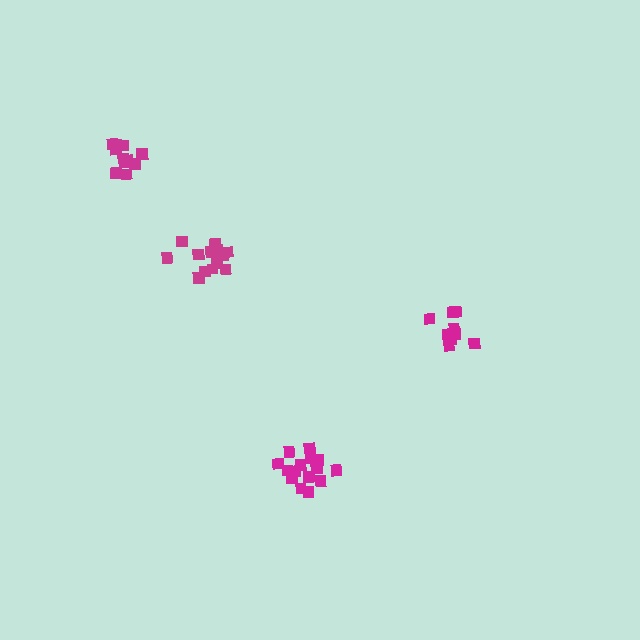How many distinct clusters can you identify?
There are 4 distinct clusters.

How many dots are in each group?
Group 1: 15 dots, Group 2: 9 dots, Group 3: 11 dots, Group 4: 14 dots (49 total).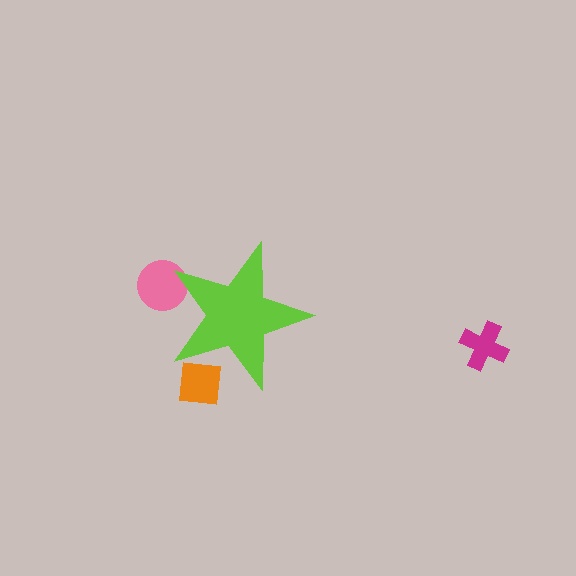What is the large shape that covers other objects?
A lime star.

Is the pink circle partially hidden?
Yes, the pink circle is partially hidden behind the lime star.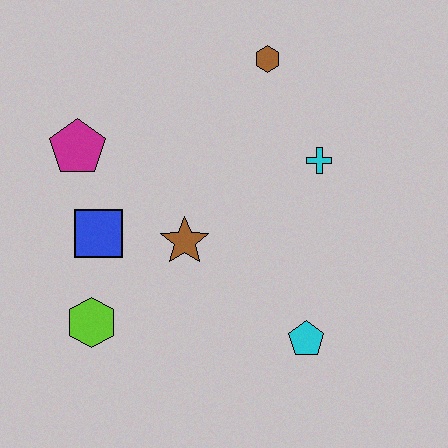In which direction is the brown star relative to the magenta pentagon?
The brown star is to the right of the magenta pentagon.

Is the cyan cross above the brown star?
Yes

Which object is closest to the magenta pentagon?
The blue square is closest to the magenta pentagon.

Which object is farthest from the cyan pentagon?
The magenta pentagon is farthest from the cyan pentagon.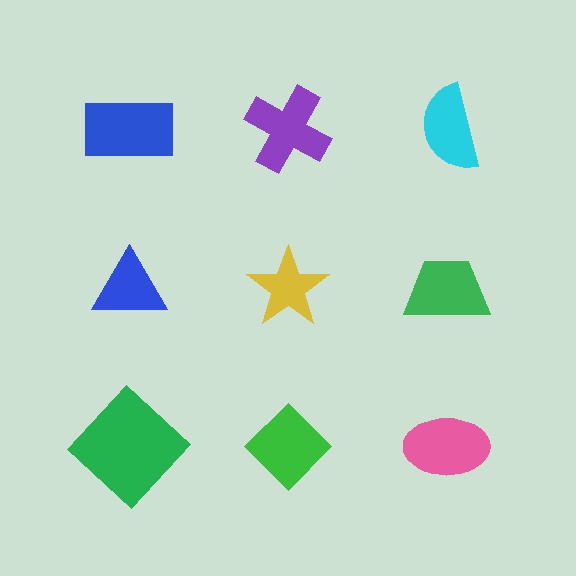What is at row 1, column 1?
A blue rectangle.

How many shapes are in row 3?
3 shapes.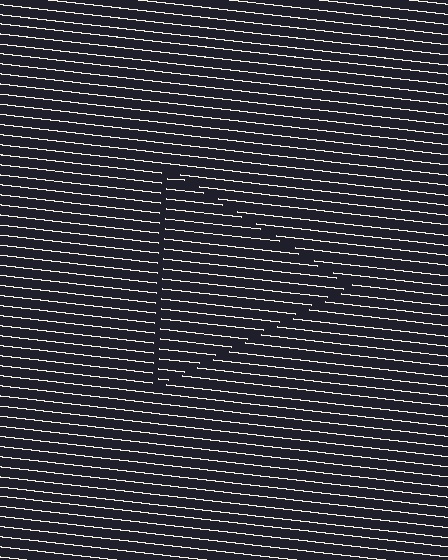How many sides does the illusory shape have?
3 sides — the line-ends trace a triangle.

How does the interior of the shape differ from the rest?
The interior of the shape contains the same grating, shifted by half a period — the contour is defined by the phase discontinuity where line-ends from the inner and outer gratings abut.